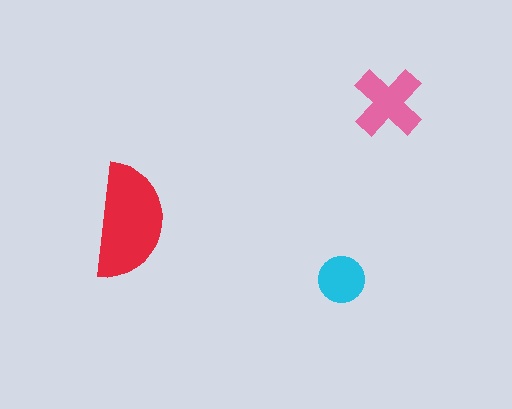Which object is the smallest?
The cyan circle.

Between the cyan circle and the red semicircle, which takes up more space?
The red semicircle.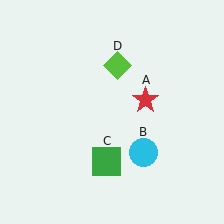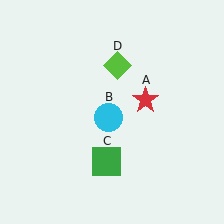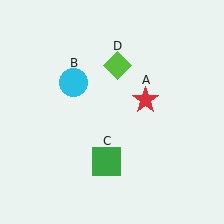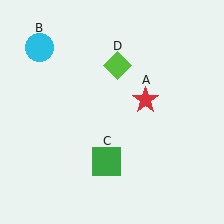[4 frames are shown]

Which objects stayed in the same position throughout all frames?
Red star (object A) and green square (object C) and lime diamond (object D) remained stationary.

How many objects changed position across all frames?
1 object changed position: cyan circle (object B).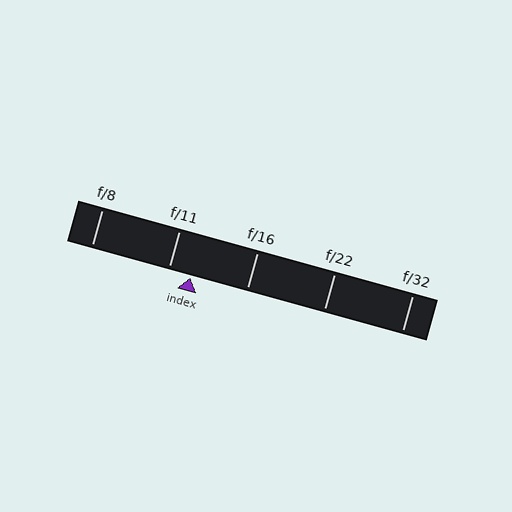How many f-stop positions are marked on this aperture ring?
There are 5 f-stop positions marked.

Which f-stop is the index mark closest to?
The index mark is closest to f/11.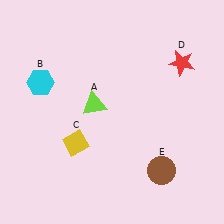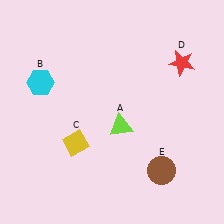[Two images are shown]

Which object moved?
The lime triangle (A) moved right.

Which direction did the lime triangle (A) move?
The lime triangle (A) moved right.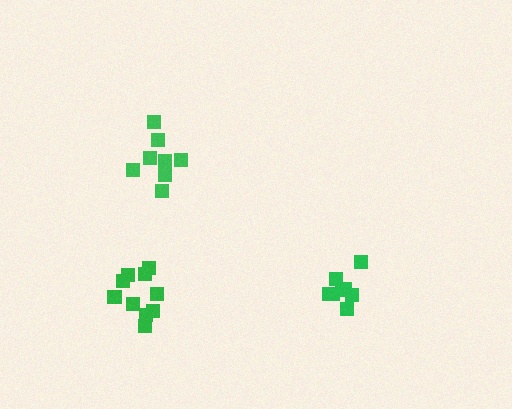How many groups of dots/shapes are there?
There are 3 groups.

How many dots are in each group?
Group 1: 8 dots, Group 2: 10 dots, Group 3: 8 dots (26 total).